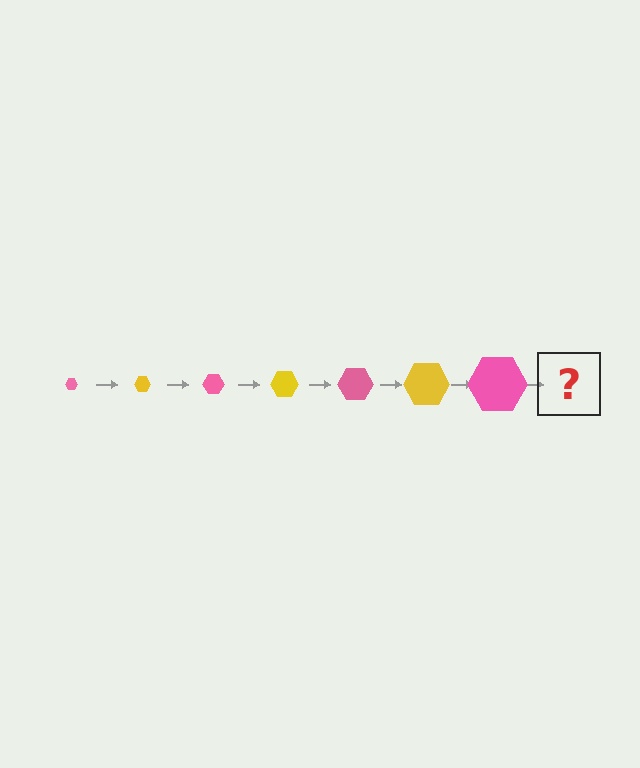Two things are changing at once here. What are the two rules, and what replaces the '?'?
The two rules are that the hexagon grows larger each step and the color cycles through pink and yellow. The '?' should be a yellow hexagon, larger than the previous one.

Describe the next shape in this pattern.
It should be a yellow hexagon, larger than the previous one.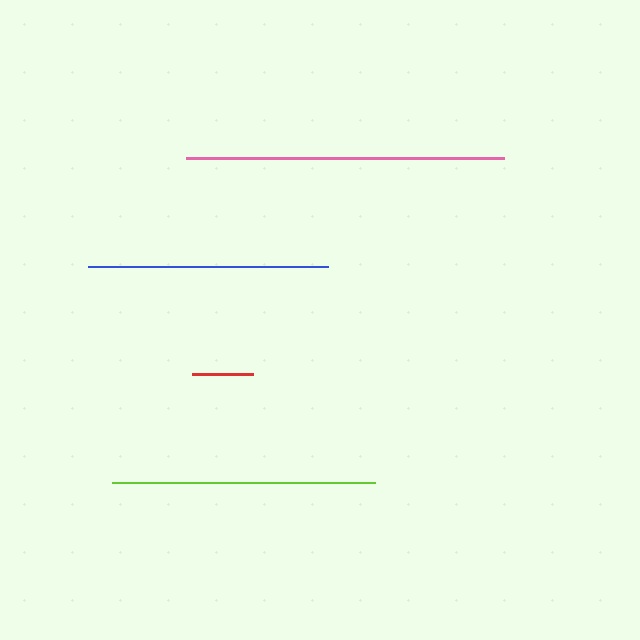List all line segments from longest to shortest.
From longest to shortest: pink, lime, blue, red.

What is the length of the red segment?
The red segment is approximately 61 pixels long.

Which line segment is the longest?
The pink line is the longest at approximately 318 pixels.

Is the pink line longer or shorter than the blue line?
The pink line is longer than the blue line.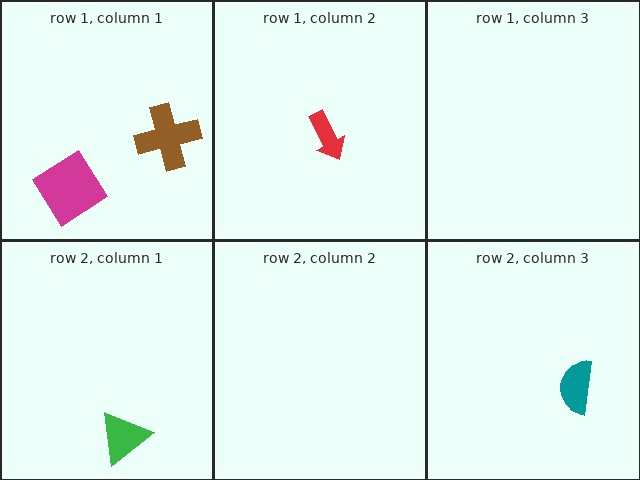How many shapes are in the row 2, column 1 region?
1.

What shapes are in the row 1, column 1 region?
The brown cross, the magenta diamond.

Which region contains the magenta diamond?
The row 1, column 1 region.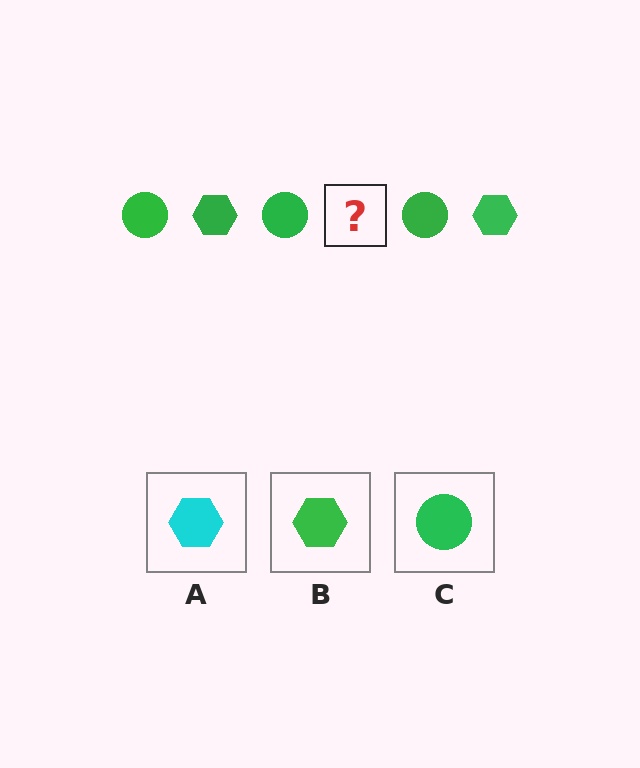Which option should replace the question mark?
Option B.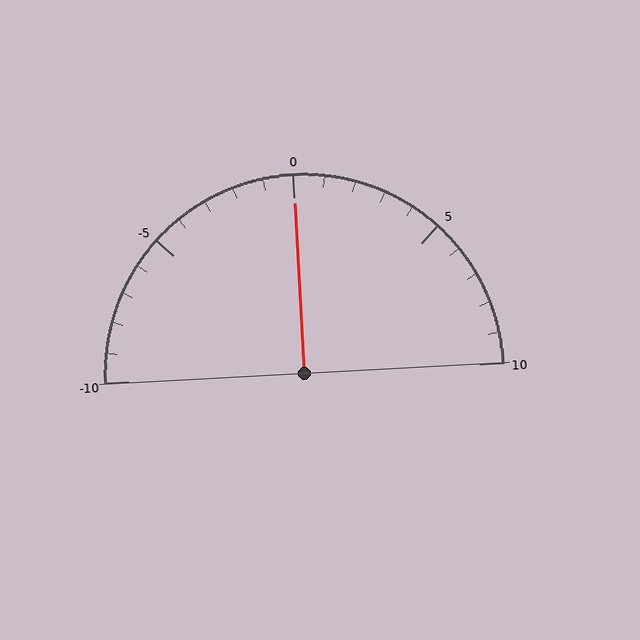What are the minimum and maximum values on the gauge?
The gauge ranges from -10 to 10.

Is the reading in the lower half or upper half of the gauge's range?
The reading is in the upper half of the range (-10 to 10).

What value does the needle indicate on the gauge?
The needle indicates approximately 0.